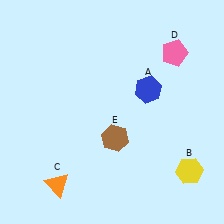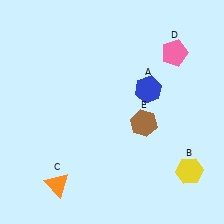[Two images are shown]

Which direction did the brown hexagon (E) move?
The brown hexagon (E) moved right.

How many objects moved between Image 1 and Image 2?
1 object moved between the two images.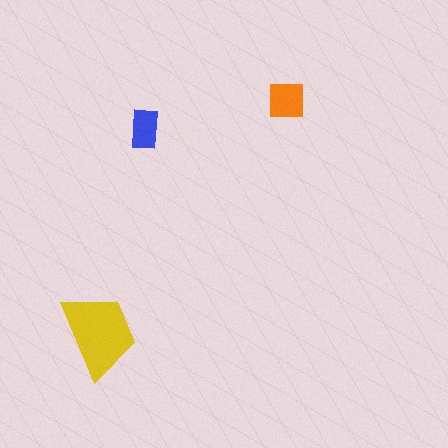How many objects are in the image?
There are 3 objects in the image.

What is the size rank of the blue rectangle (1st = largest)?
3rd.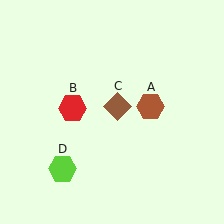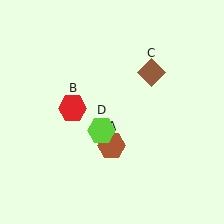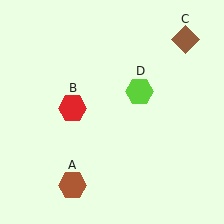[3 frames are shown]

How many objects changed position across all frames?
3 objects changed position: brown hexagon (object A), brown diamond (object C), lime hexagon (object D).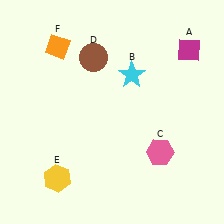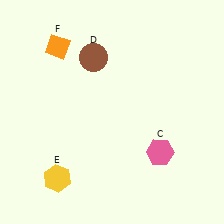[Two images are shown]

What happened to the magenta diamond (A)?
The magenta diamond (A) was removed in Image 2. It was in the top-right area of Image 1.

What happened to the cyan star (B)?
The cyan star (B) was removed in Image 2. It was in the top-right area of Image 1.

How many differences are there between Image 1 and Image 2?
There are 2 differences between the two images.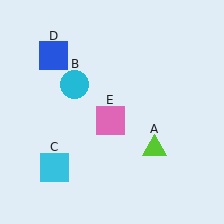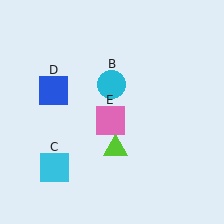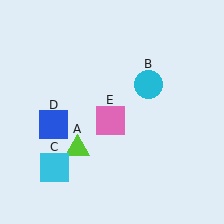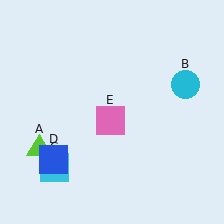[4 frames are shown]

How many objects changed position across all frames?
3 objects changed position: lime triangle (object A), cyan circle (object B), blue square (object D).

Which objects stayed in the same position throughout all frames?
Cyan square (object C) and pink square (object E) remained stationary.